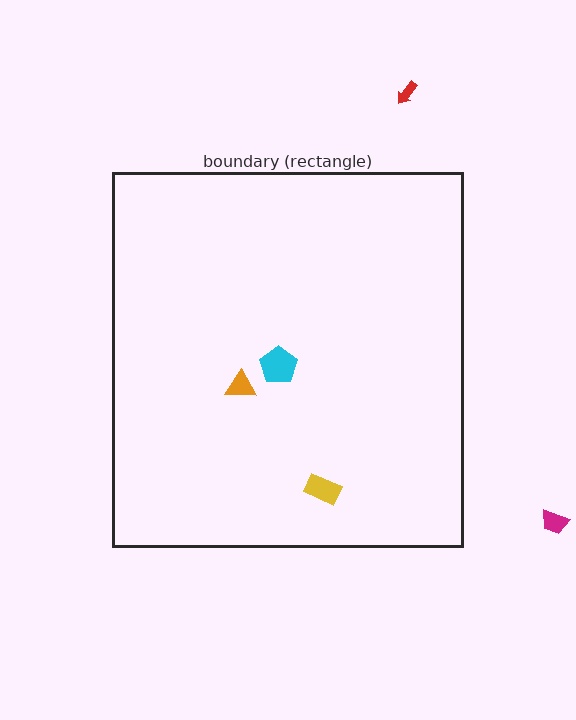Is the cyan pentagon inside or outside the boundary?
Inside.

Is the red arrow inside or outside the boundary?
Outside.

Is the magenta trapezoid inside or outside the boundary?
Outside.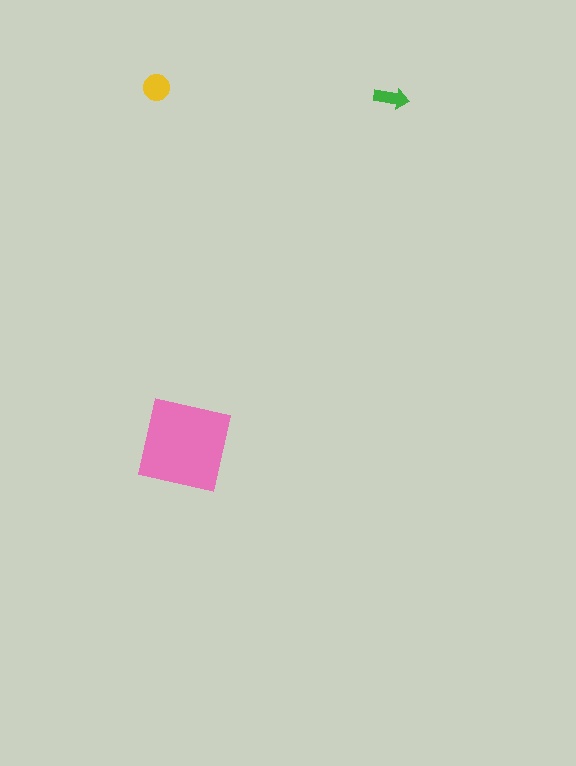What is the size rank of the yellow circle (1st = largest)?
2nd.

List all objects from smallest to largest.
The green arrow, the yellow circle, the pink square.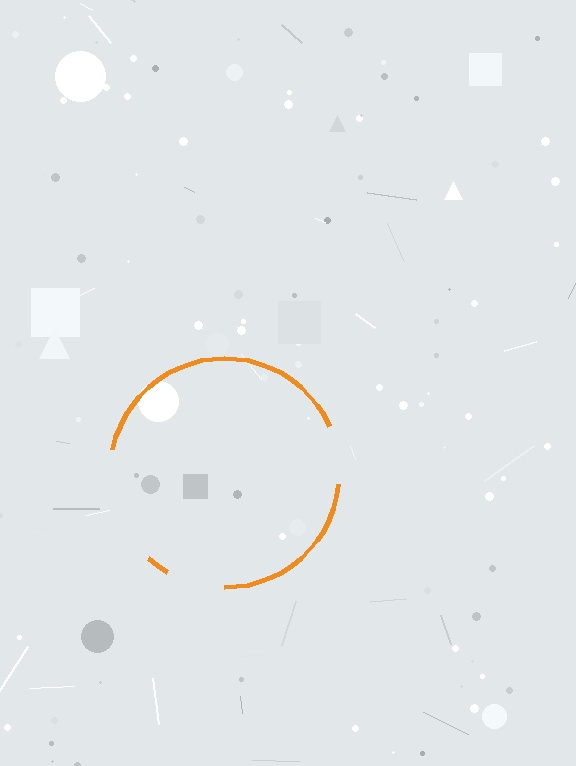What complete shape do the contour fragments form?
The contour fragments form a circle.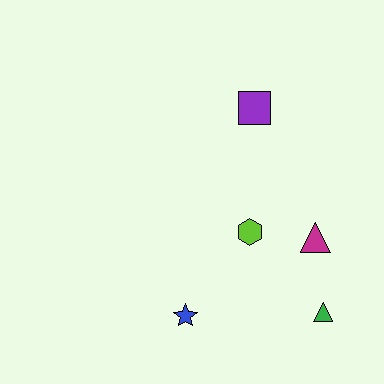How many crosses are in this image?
There are no crosses.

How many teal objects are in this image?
There are no teal objects.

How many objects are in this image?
There are 5 objects.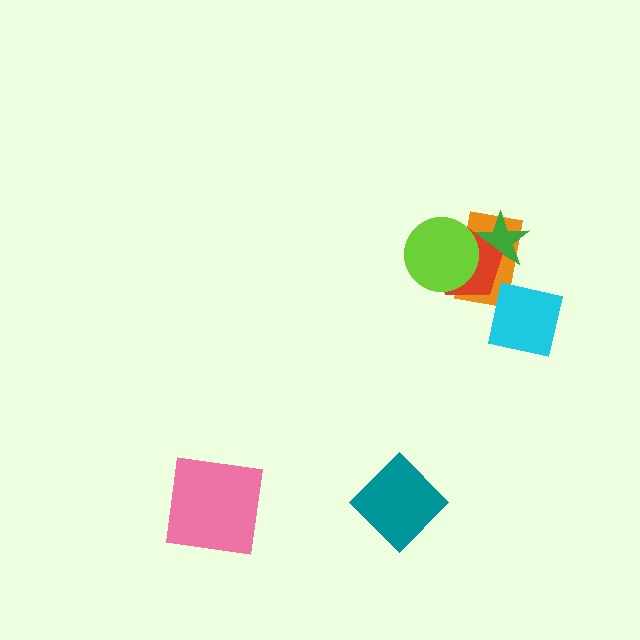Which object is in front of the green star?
The red pentagon is in front of the green star.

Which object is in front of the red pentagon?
The lime circle is in front of the red pentagon.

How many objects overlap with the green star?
2 objects overlap with the green star.